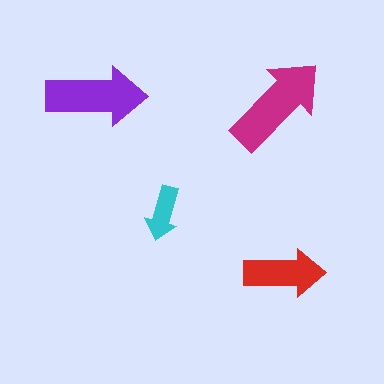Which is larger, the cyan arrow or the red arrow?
The red one.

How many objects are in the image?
There are 4 objects in the image.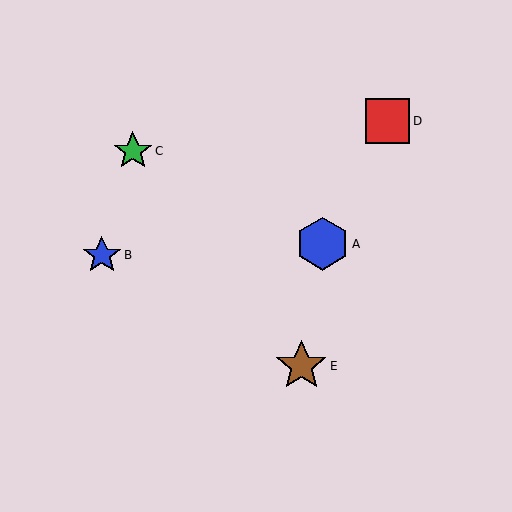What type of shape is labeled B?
Shape B is a blue star.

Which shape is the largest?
The blue hexagon (labeled A) is the largest.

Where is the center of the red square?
The center of the red square is at (387, 121).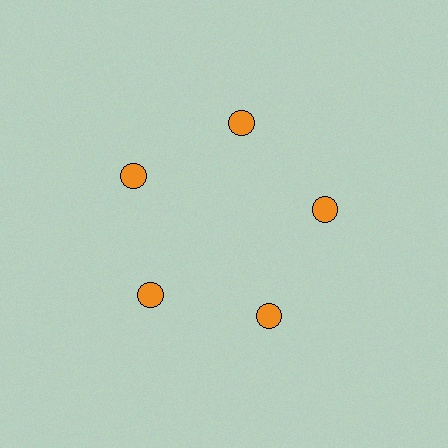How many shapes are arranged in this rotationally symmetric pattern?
There are 5 shapes, arranged in 5 groups of 1.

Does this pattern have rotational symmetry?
Yes, this pattern has 5-fold rotational symmetry. It looks the same after rotating 72 degrees around the center.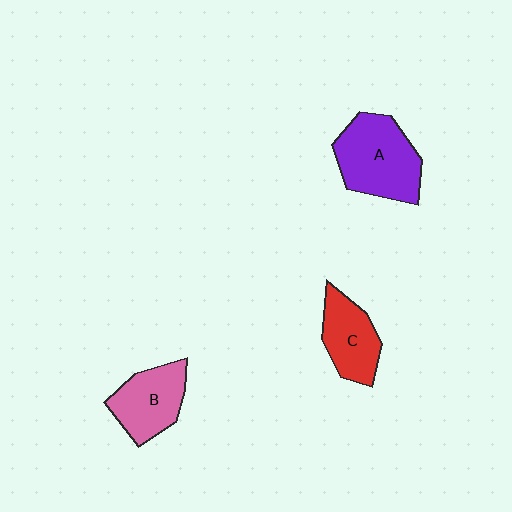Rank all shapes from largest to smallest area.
From largest to smallest: A (purple), B (pink), C (red).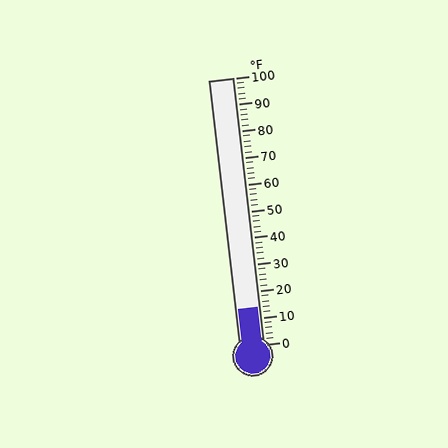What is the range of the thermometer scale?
The thermometer scale ranges from 0°F to 100°F.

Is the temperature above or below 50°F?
The temperature is below 50°F.